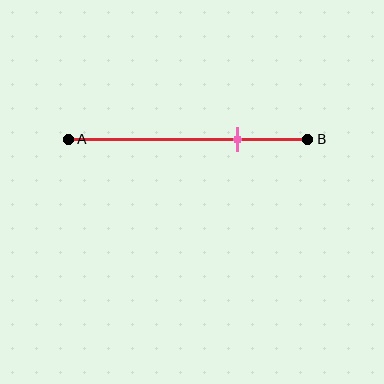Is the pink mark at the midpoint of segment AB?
No, the mark is at about 70% from A, not at the 50% midpoint.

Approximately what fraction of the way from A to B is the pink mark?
The pink mark is approximately 70% of the way from A to B.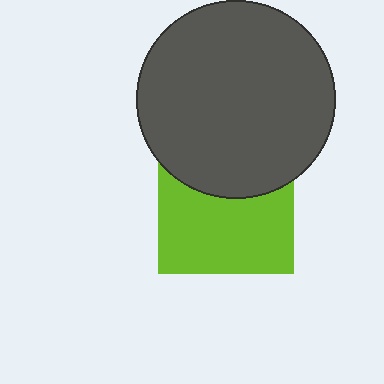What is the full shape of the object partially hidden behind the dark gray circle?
The partially hidden object is a lime square.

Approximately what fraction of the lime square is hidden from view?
Roughly 38% of the lime square is hidden behind the dark gray circle.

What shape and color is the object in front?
The object in front is a dark gray circle.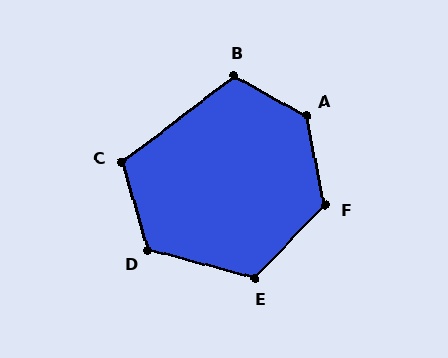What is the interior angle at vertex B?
Approximately 113 degrees (obtuse).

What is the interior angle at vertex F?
Approximately 125 degrees (obtuse).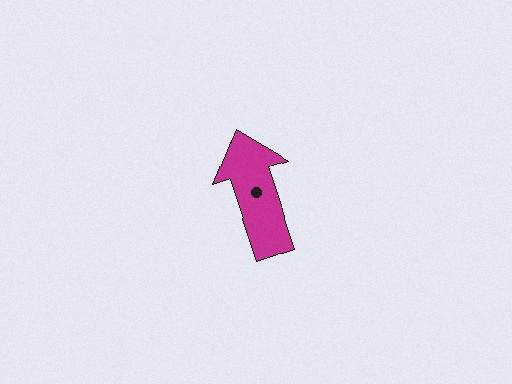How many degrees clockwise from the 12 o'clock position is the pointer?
Approximately 342 degrees.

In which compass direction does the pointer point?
North.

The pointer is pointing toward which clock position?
Roughly 11 o'clock.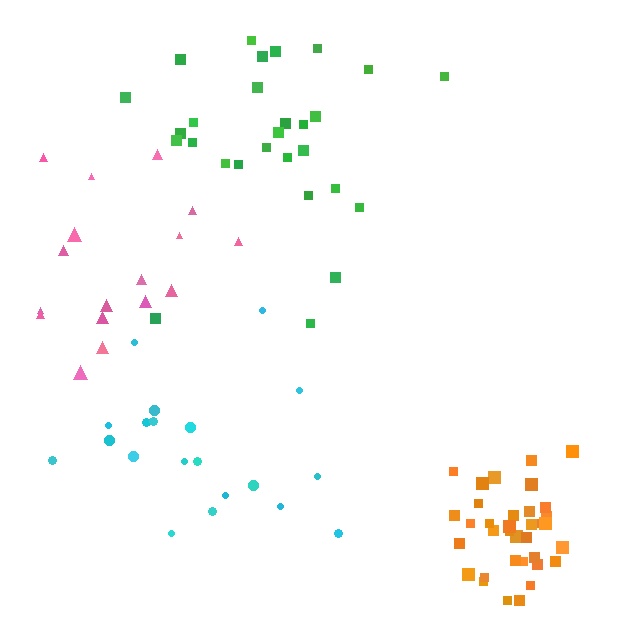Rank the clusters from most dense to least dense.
orange, cyan, green, pink.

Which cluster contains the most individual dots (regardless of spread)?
Orange (35).